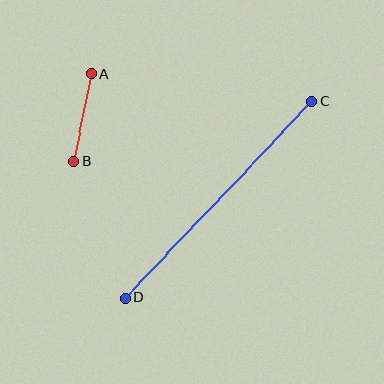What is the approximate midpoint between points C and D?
The midpoint is at approximately (219, 199) pixels.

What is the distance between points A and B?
The distance is approximately 90 pixels.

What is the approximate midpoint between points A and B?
The midpoint is at approximately (82, 117) pixels.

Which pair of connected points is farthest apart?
Points C and D are farthest apart.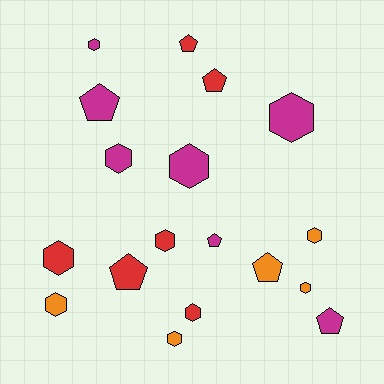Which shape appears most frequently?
Hexagon, with 11 objects.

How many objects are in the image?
There are 18 objects.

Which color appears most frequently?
Magenta, with 7 objects.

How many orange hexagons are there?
There are 4 orange hexagons.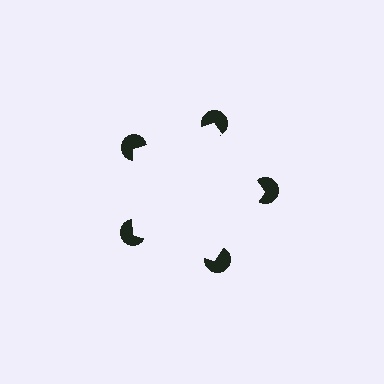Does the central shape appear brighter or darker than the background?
It typically appears slightly brighter than the background, even though no actual brightness change is drawn.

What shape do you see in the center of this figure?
An illusory pentagon — its edges are inferred from the aligned wedge cuts in the pac-man discs, not physically drawn.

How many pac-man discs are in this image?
There are 5 — one at each vertex of the illusory pentagon.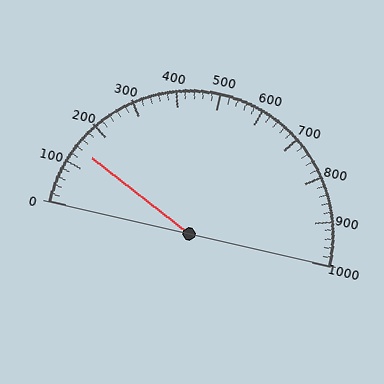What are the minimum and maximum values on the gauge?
The gauge ranges from 0 to 1000.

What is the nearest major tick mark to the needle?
The nearest major tick mark is 100.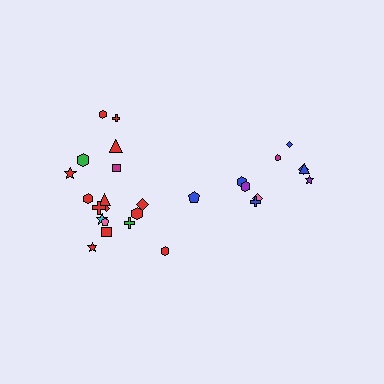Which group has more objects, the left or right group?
The left group.